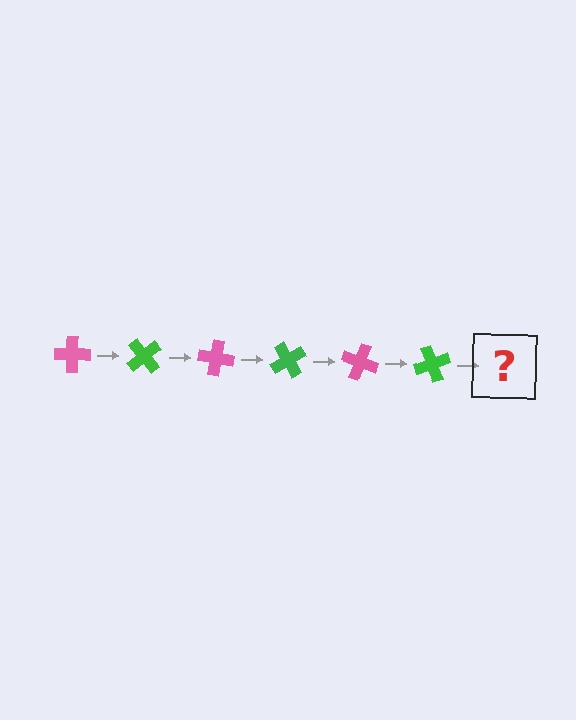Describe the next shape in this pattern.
It should be a pink cross, rotated 300 degrees from the start.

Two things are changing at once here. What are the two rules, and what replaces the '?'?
The two rules are that it rotates 50 degrees each step and the color cycles through pink and green. The '?' should be a pink cross, rotated 300 degrees from the start.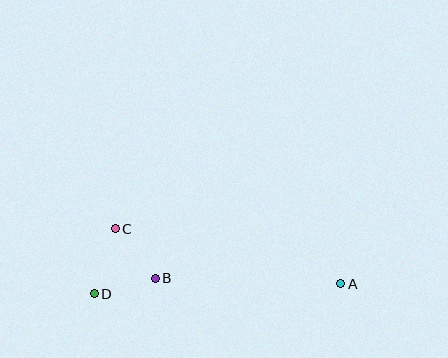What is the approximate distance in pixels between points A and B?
The distance between A and B is approximately 186 pixels.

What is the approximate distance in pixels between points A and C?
The distance between A and C is approximately 232 pixels.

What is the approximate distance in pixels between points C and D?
The distance between C and D is approximately 68 pixels.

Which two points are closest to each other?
Points B and D are closest to each other.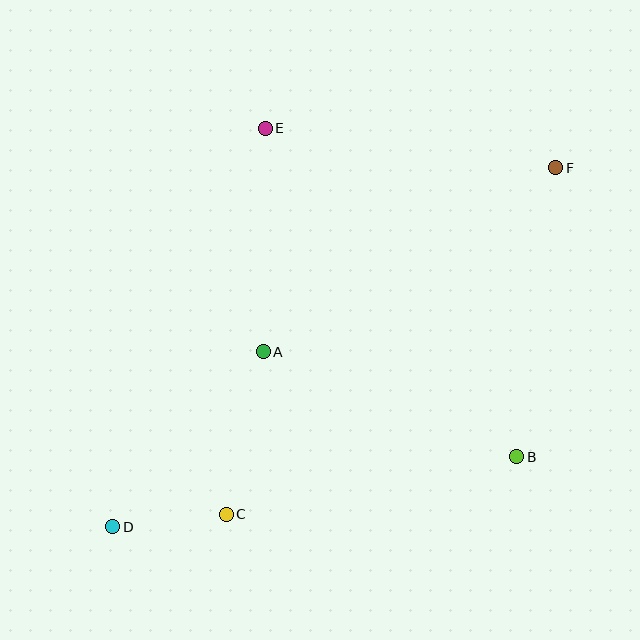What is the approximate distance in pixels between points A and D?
The distance between A and D is approximately 231 pixels.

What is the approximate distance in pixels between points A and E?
The distance between A and E is approximately 224 pixels.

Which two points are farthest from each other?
Points D and F are farthest from each other.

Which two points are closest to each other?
Points C and D are closest to each other.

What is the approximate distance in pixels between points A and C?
The distance between A and C is approximately 167 pixels.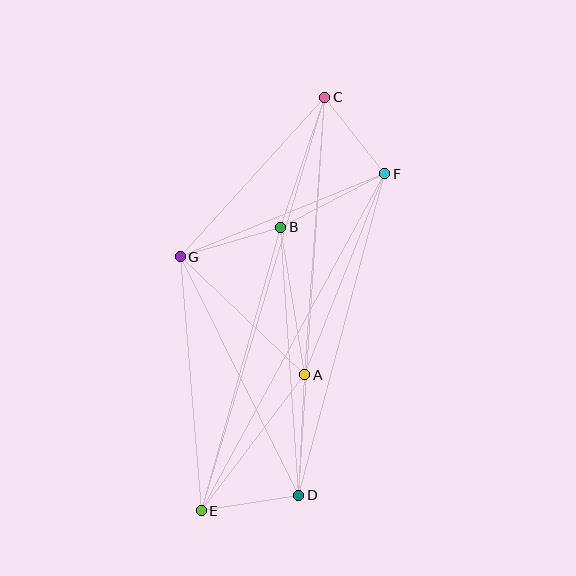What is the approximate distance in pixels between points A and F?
The distance between A and F is approximately 216 pixels.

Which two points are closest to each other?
Points C and F are closest to each other.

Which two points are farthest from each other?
Points C and E are farthest from each other.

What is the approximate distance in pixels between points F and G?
The distance between F and G is approximately 220 pixels.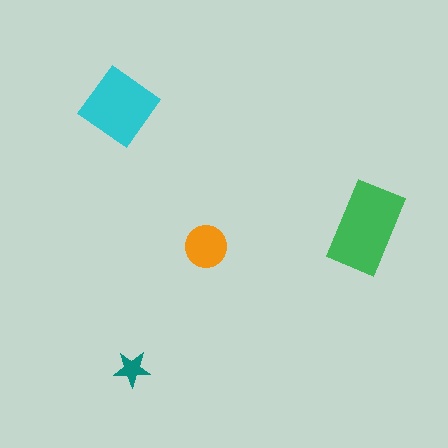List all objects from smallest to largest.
The teal star, the orange circle, the cyan diamond, the green rectangle.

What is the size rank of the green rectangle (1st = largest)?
1st.